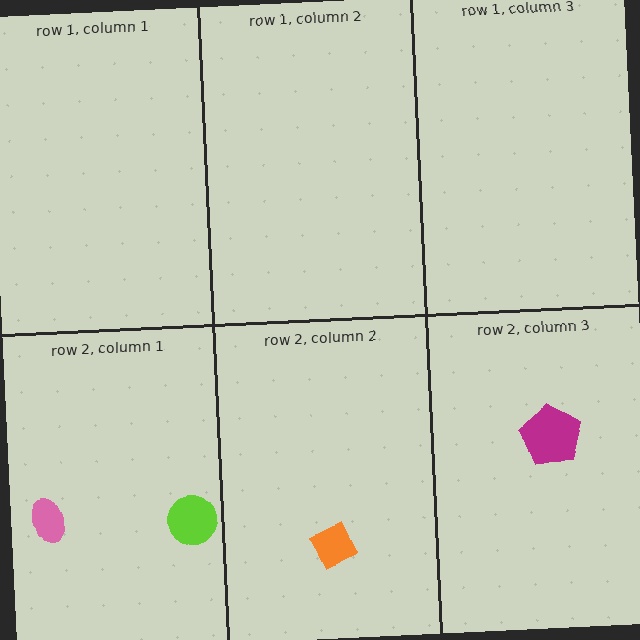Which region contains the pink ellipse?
The row 2, column 1 region.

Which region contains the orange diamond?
The row 2, column 2 region.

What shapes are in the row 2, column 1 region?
The lime circle, the pink ellipse.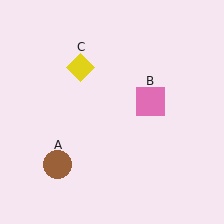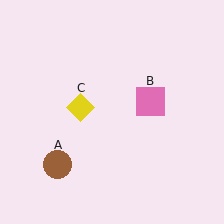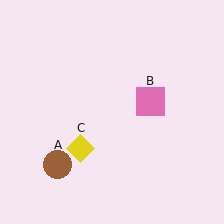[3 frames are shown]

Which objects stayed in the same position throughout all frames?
Brown circle (object A) and pink square (object B) remained stationary.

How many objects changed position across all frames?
1 object changed position: yellow diamond (object C).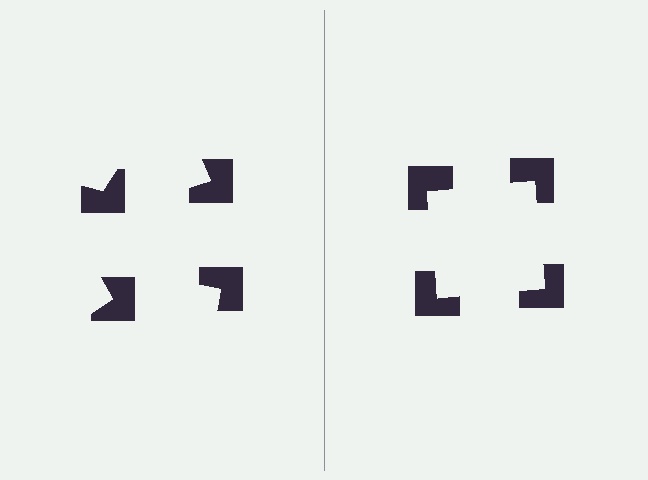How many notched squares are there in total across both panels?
8 — 4 on each side.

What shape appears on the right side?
An illusory square.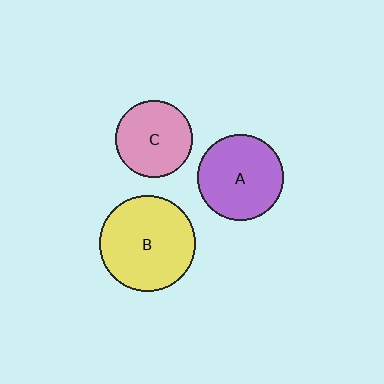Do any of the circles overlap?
No, none of the circles overlap.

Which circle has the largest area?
Circle B (yellow).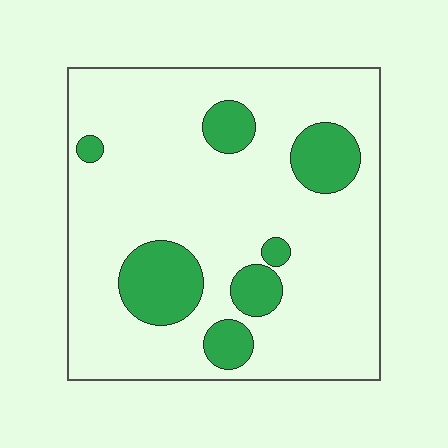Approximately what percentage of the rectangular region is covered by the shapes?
Approximately 20%.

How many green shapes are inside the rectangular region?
7.